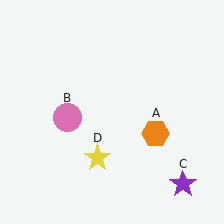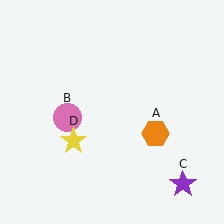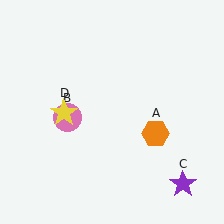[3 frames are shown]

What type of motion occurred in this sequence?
The yellow star (object D) rotated clockwise around the center of the scene.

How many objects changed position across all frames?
1 object changed position: yellow star (object D).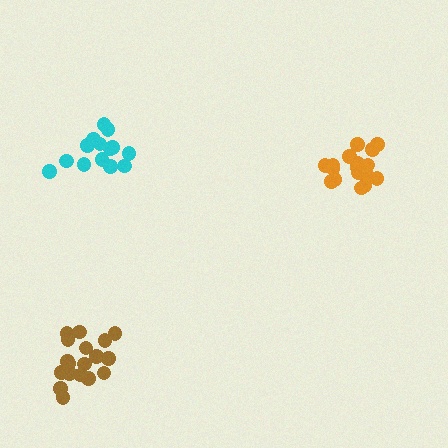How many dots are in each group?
Group 1: 18 dots, Group 2: 14 dots, Group 3: 19 dots (51 total).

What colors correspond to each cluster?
The clusters are colored: brown, cyan, orange.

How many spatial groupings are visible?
There are 3 spatial groupings.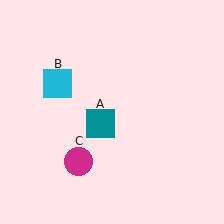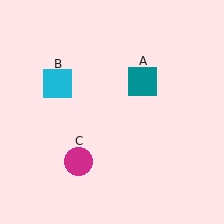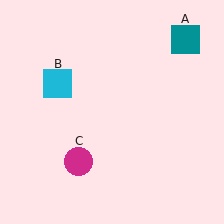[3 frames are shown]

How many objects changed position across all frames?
1 object changed position: teal square (object A).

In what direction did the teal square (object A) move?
The teal square (object A) moved up and to the right.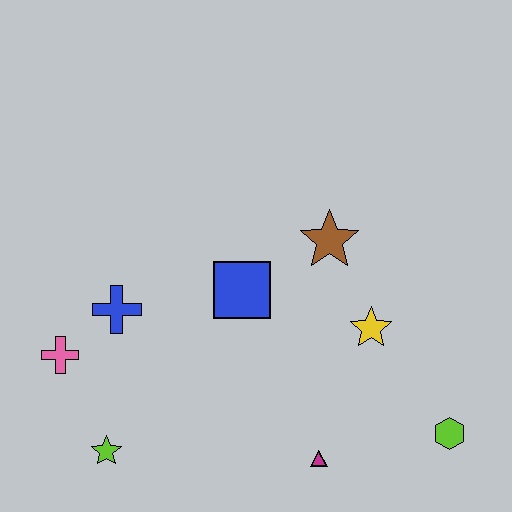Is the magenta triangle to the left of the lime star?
No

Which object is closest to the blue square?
The brown star is closest to the blue square.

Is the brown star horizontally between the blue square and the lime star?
No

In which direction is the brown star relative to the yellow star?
The brown star is above the yellow star.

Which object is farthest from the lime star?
The lime hexagon is farthest from the lime star.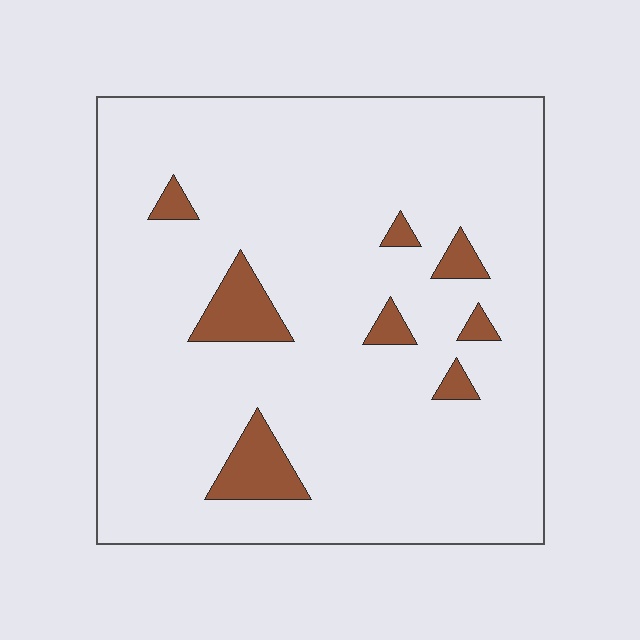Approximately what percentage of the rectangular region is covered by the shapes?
Approximately 10%.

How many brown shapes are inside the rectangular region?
8.